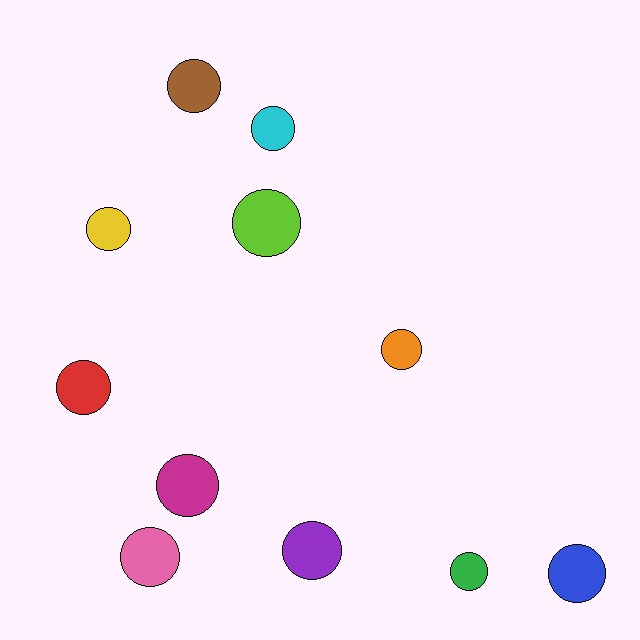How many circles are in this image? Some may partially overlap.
There are 11 circles.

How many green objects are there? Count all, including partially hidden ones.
There is 1 green object.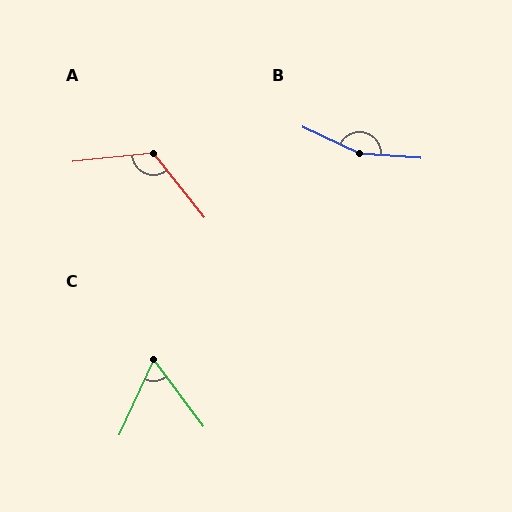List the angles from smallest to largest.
C (61°), A (123°), B (159°).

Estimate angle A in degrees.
Approximately 123 degrees.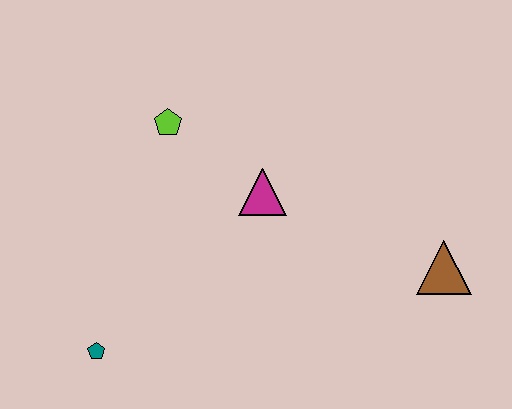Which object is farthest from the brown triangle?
The teal pentagon is farthest from the brown triangle.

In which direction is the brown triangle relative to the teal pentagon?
The brown triangle is to the right of the teal pentagon.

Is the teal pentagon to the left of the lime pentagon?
Yes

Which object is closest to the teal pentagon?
The magenta triangle is closest to the teal pentagon.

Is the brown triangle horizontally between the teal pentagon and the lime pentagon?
No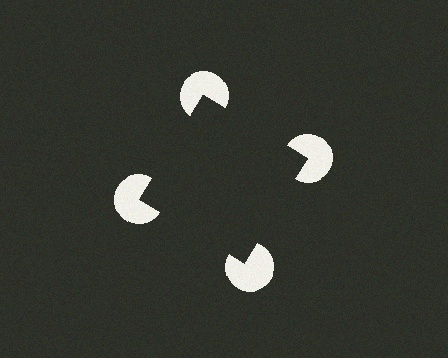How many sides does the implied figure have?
4 sides.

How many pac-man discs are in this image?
There are 4 — one at each vertex of the illusory square.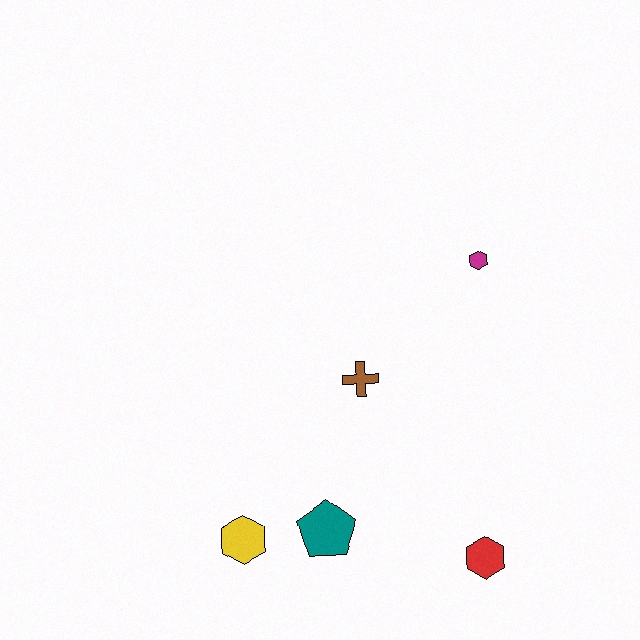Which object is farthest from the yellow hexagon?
The magenta hexagon is farthest from the yellow hexagon.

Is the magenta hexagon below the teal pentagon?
No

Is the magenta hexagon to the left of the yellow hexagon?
No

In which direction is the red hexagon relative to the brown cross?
The red hexagon is below the brown cross.